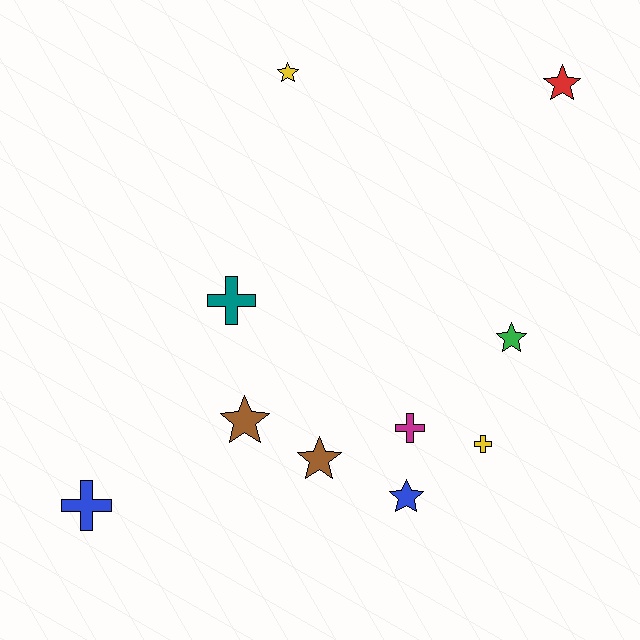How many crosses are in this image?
There are 4 crosses.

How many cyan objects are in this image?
There are no cyan objects.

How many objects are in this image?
There are 10 objects.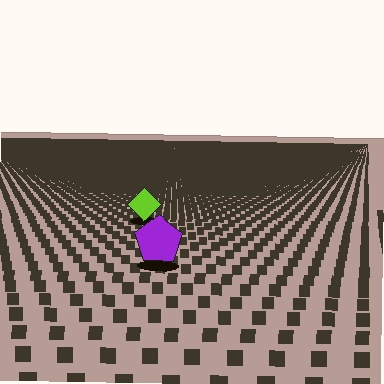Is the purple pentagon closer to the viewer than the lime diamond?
Yes. The purple pentagon is closer — you can tell from the texture gradient: the ground texture is coarser near it.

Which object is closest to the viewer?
The purple pentagon is closest. The texture marks near it are larger and more spread out.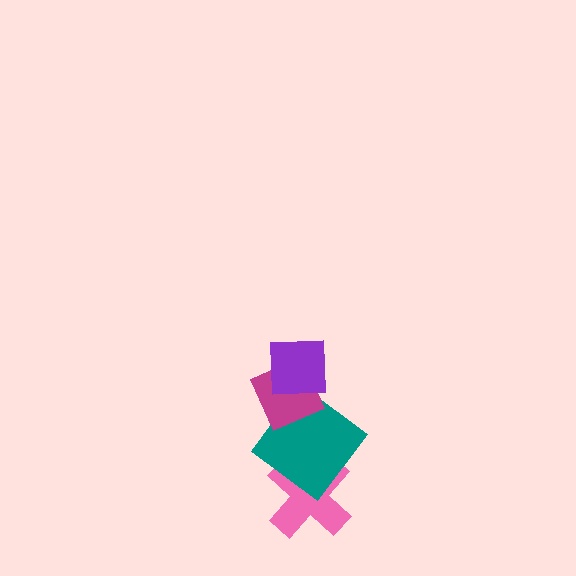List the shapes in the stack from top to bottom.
From top to bottom: the purple square, the magenta diamond, the teal diamond, the pink cross.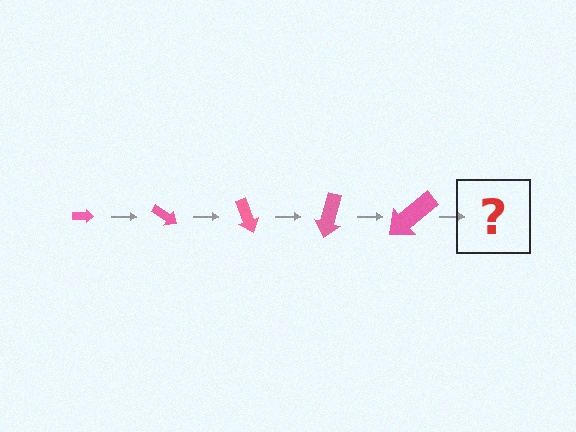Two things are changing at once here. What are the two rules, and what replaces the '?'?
The two rules are that the arrow grows larger each step and it rotates 35 degrees each step. The '?' should be an arrow, larger than the previous one and rotated 175 degrees from the start.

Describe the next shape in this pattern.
It should be an arrow, larger than the previous one and rotated 175 degrees from the start.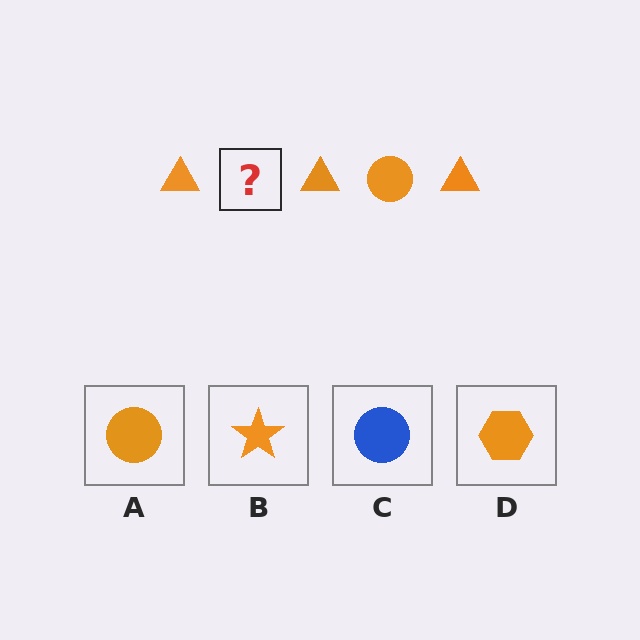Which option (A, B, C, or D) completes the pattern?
A.